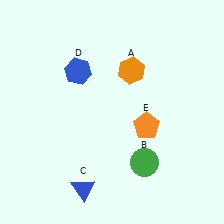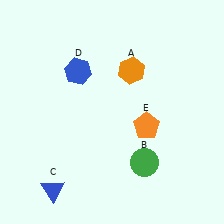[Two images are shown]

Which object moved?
The blue triangle (C) moved left.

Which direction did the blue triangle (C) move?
The blue triangle (C) moved left.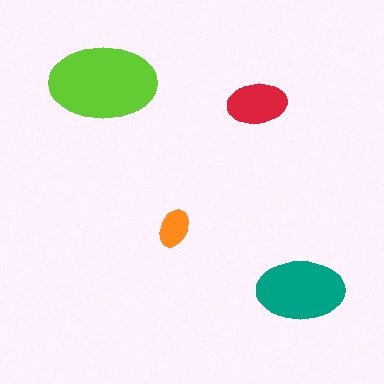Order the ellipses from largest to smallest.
the lime one, the teal one, the red one, the orange one.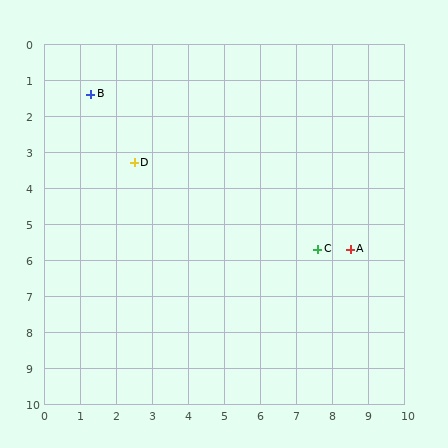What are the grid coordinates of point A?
Point A is at approximately (8.5, 5.7).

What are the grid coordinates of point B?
Point B is at approximately (1.3, 1.4).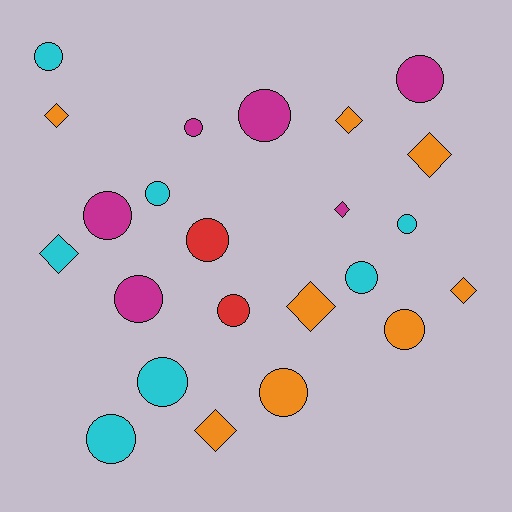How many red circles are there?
There are 2 red circles.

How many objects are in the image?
There are 23 objects.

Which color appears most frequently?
Orange, with 8 objects.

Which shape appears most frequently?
Circle, with 15 objects.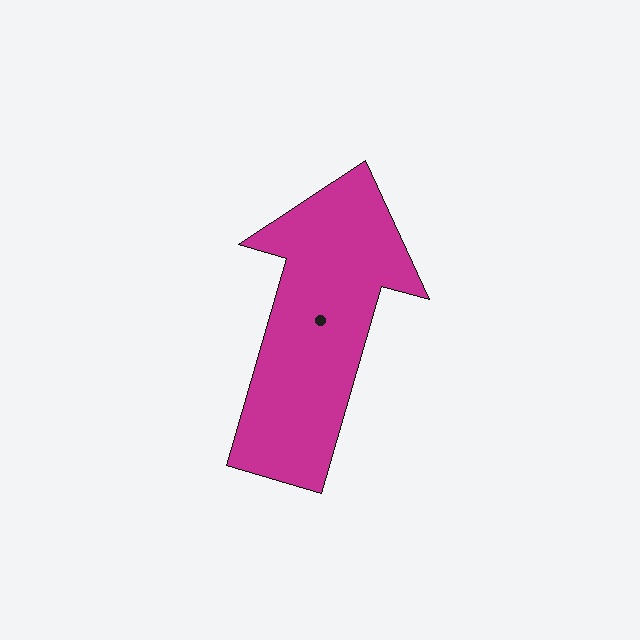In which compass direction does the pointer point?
North.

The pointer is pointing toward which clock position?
Roughly 1 o'clock.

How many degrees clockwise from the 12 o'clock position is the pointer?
Approximately 16 degrees.